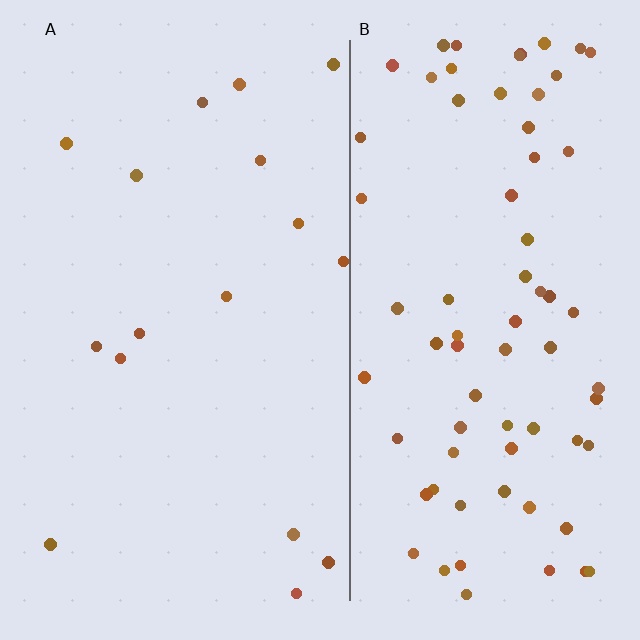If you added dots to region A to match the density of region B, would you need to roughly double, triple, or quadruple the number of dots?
Approximately quadruple.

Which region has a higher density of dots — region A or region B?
B (the right).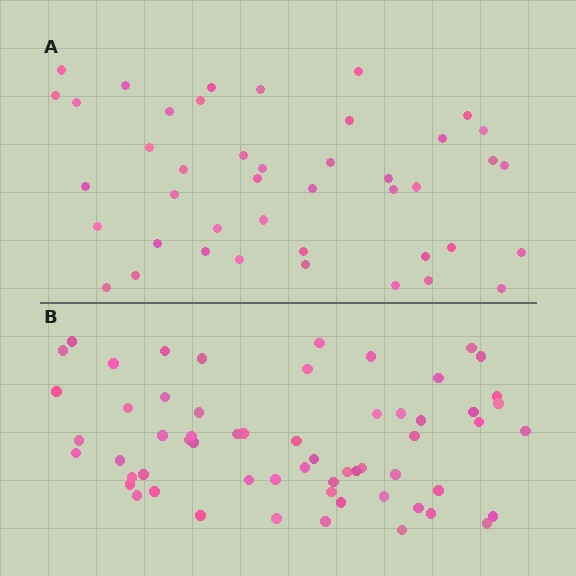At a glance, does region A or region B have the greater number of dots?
Region B (the bottom region) has more dots.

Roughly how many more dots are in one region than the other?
Region B has approximately 15 more dots than region A.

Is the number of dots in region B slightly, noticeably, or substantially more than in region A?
Region B has noticeably more, but not dramatically so. The ratio is roughly 1.4 to 1.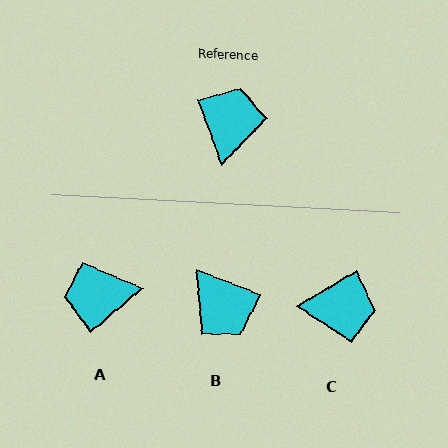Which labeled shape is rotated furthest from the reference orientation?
B, about 131 degrees away.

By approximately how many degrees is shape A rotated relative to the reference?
Approximately 111 degrees counter-clockwise.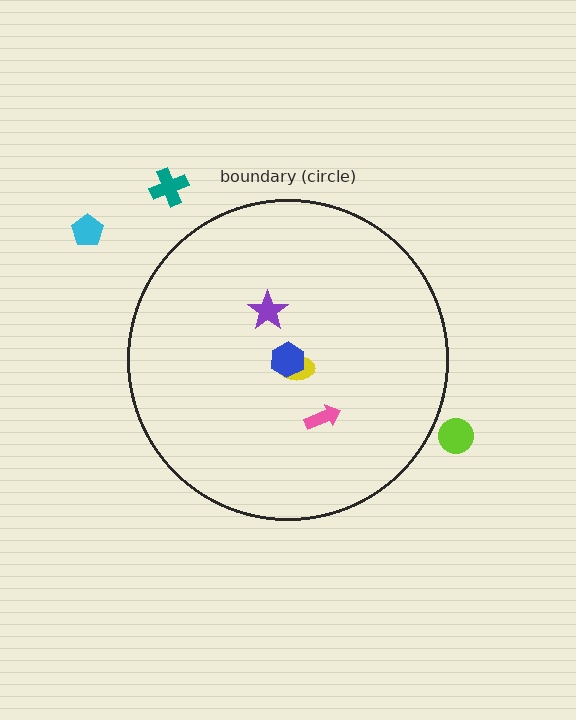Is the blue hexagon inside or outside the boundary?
Inside.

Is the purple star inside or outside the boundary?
Inside.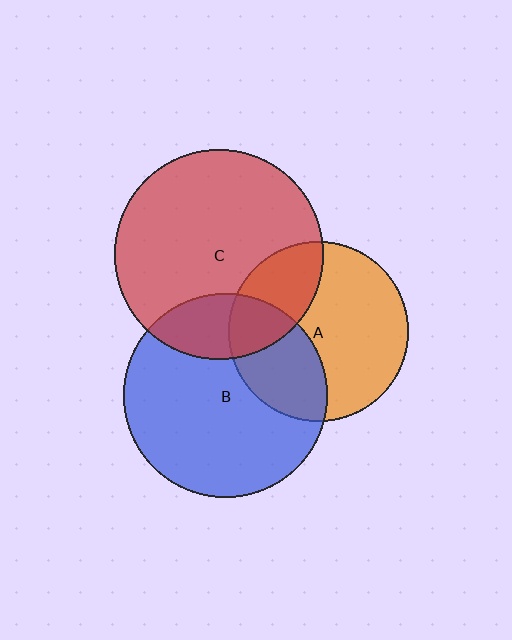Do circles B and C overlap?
Yes.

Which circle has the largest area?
Circle C (red).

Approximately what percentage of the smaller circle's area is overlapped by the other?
Approximately 20%.